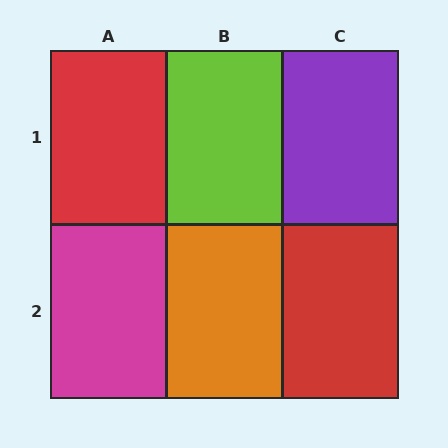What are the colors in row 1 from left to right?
Red, lime, purple.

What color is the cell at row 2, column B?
Orange.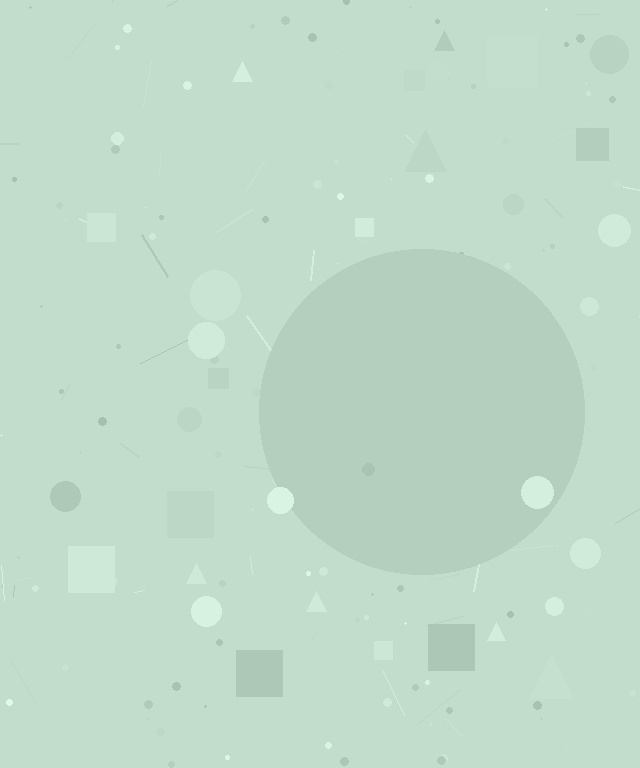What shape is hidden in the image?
A circle is hidden in the image.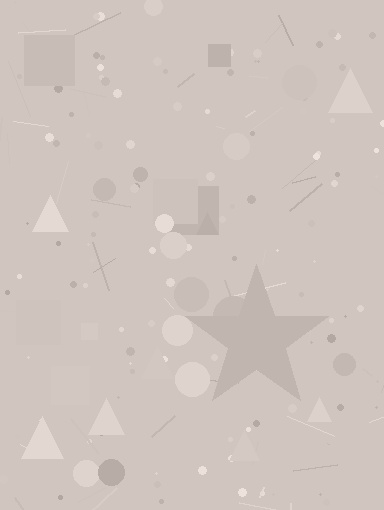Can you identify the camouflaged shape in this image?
The camouflaged shape is a star.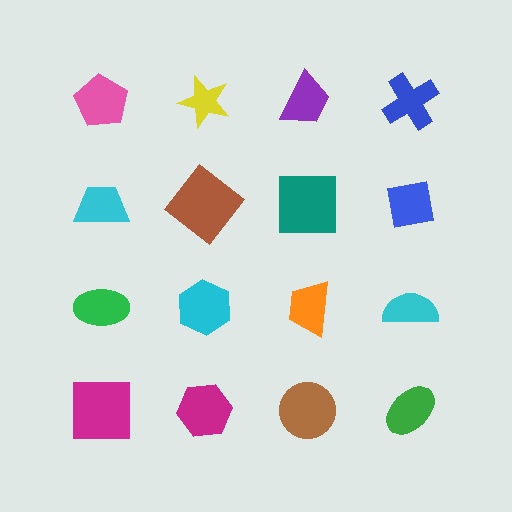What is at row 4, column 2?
A magenta hexagon.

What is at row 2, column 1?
A cyan trapezoid.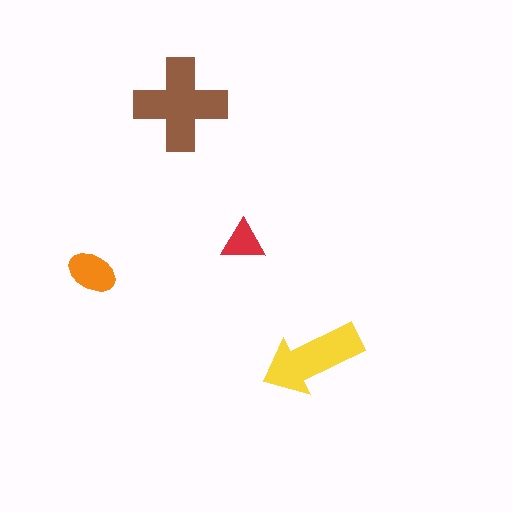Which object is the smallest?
The red triangle.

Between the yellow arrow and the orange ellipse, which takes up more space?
The yellow arrow.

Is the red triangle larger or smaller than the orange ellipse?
Smaller.